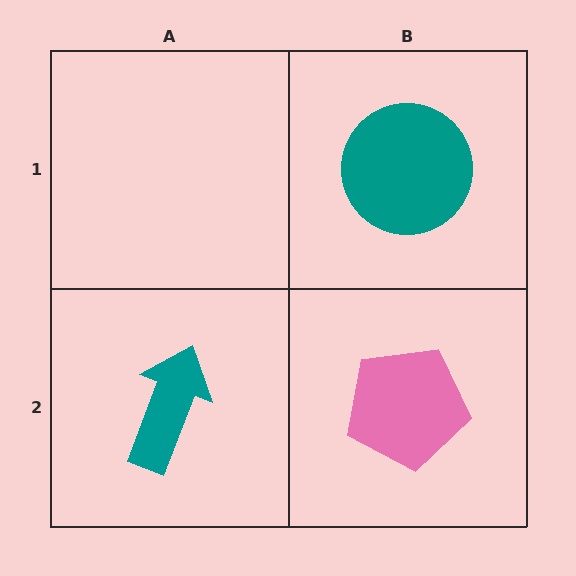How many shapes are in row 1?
1 shape.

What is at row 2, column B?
A pink pentagon.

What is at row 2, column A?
A teal arrow.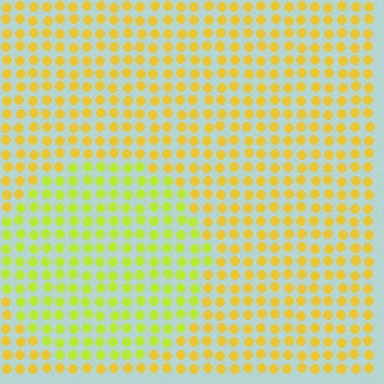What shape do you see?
I see a circle.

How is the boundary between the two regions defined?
The boundary is defined purely by a slight shift in hue (about 29 degrees). Spacing, size, and orientation are identical on both sides.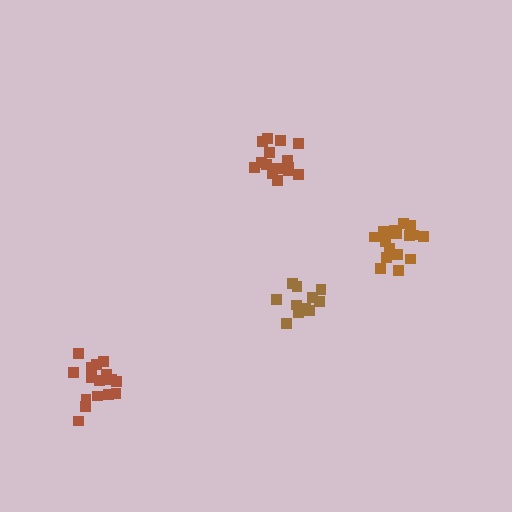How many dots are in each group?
Group 1: 11 dots, Group 2: 16 dots, Group 3: 16 dots, Group 4: 17 dots (60 total).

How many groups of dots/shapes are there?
There are 4 groups.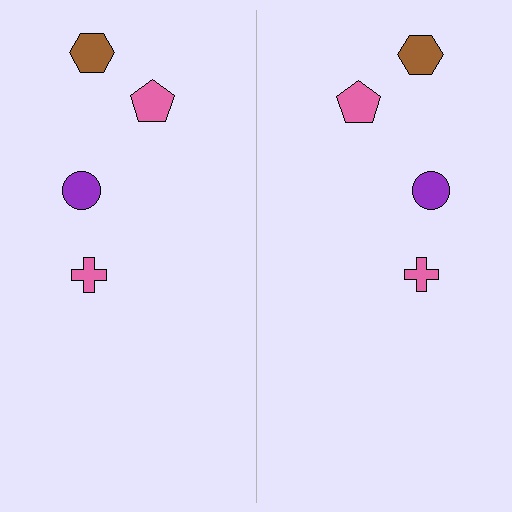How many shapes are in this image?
There are 8 shapes in this image.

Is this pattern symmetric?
Yes, this pattern has bilateral (reflection) symmetry.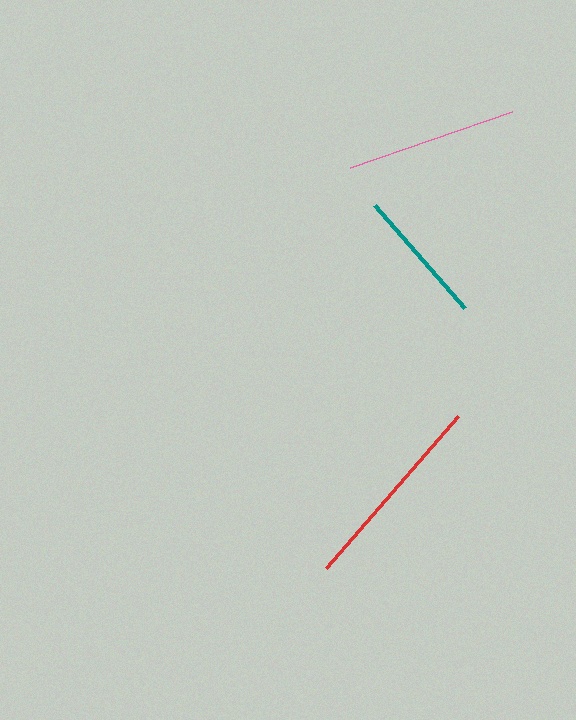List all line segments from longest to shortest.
From longest to shortest: red, pink, teal.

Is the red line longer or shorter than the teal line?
The red line is longer than the teal line.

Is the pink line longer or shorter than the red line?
The red line is longer than the pink line.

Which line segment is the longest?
The red line is the longest at approximately 201 pixels.